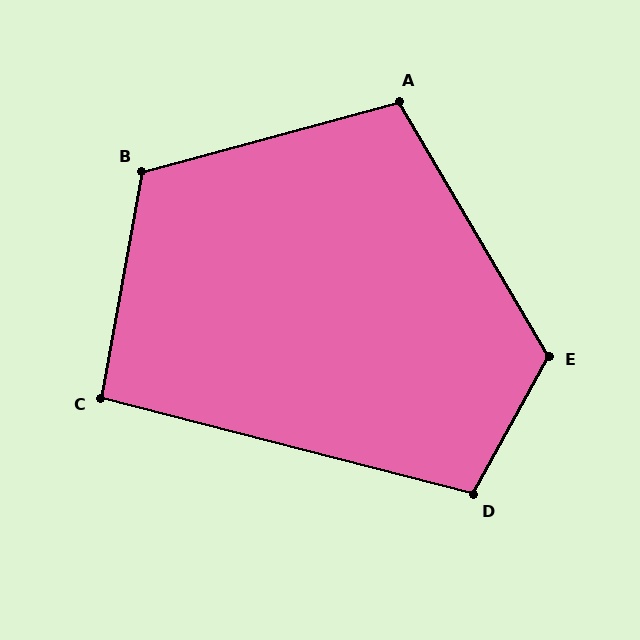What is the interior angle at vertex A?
Approximately 105 degrees (obtuse).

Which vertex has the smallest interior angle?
C, at approximately 94 degrees.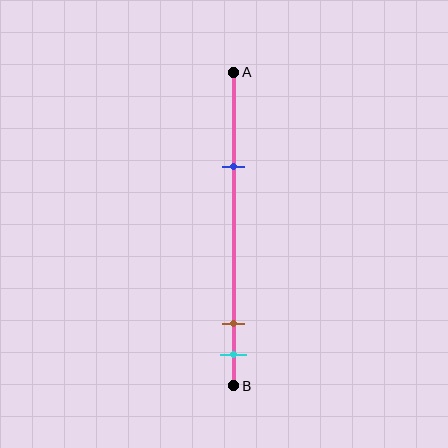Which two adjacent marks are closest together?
The brown and cyan marks are the closest adjacent pair.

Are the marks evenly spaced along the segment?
No, the marks are not evenly spaced.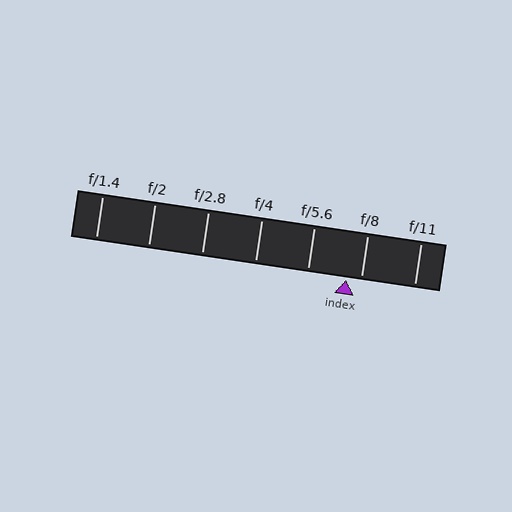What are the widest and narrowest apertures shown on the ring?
The widest aperture shown is f/1.4 and the narrowest is f/11.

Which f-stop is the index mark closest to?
The index mark is closest to f/8.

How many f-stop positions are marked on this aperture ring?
There are 7 f-stop positions marked.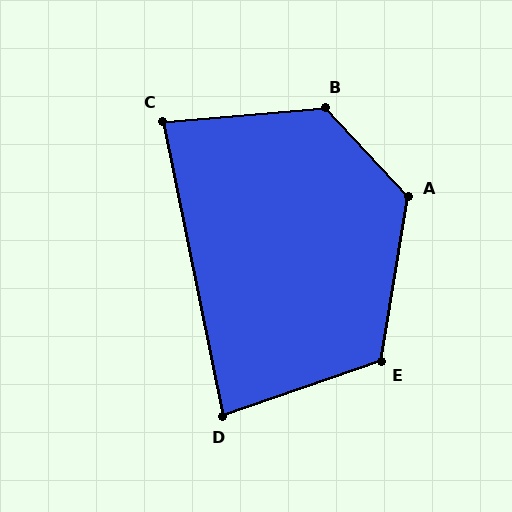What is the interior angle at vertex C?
Approximately 83 degrees (acute).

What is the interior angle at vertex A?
Approximately 127 degrees (obtuse).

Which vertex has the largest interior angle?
B, at approximately 128 degrees.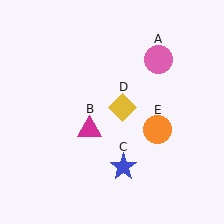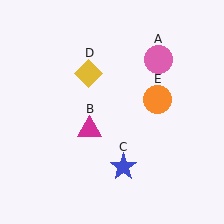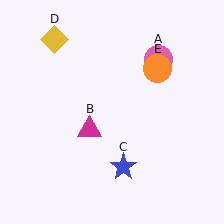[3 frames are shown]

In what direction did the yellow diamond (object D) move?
The yellow diamond (object D) moved up and to the left.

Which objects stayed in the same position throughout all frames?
Pink circle (object A) and magenta triangle (object B) and blue star (object C) remained stationary.